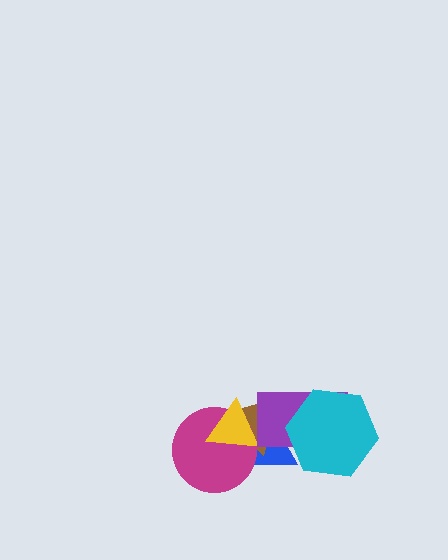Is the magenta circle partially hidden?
Yes, it is partially covered by another shape.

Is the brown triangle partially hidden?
Yes, it is partially covered by another shape.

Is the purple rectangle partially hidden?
Yes, it is partially covered by another shape.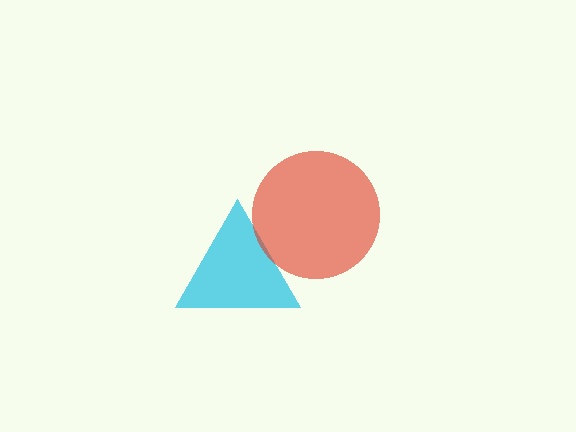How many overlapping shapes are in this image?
There are 2 overlapping shapes in the image.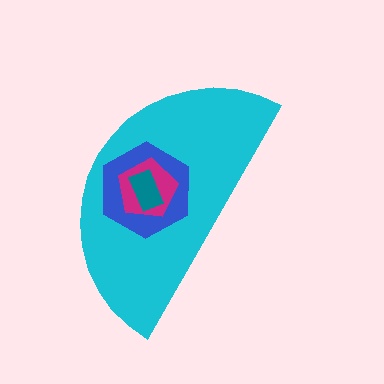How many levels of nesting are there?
4.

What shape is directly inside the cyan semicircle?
The blue hexagon.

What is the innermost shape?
The teal rectangle.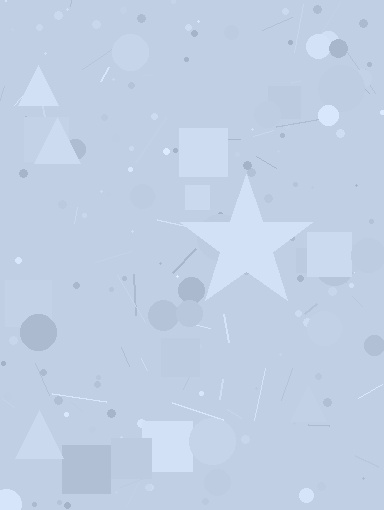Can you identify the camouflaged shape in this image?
The camouflaged shape is a star.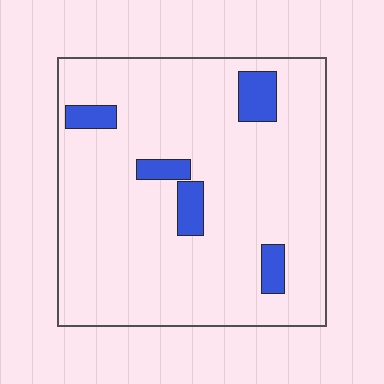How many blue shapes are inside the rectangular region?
5.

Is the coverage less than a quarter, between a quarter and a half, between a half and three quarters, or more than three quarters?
Less than a quarter.